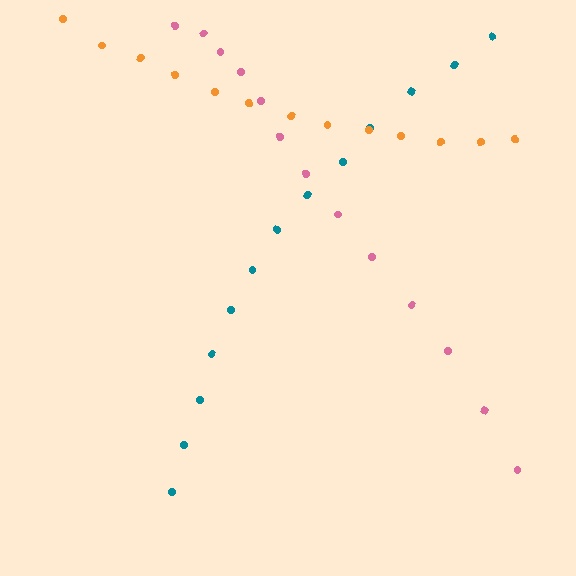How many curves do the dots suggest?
There are 3 distinct paths.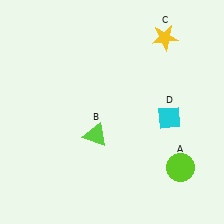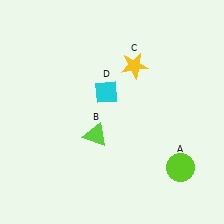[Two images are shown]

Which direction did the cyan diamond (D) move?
The cyan diamond (D) moved left.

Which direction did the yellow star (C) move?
The yellow star (C) moved left.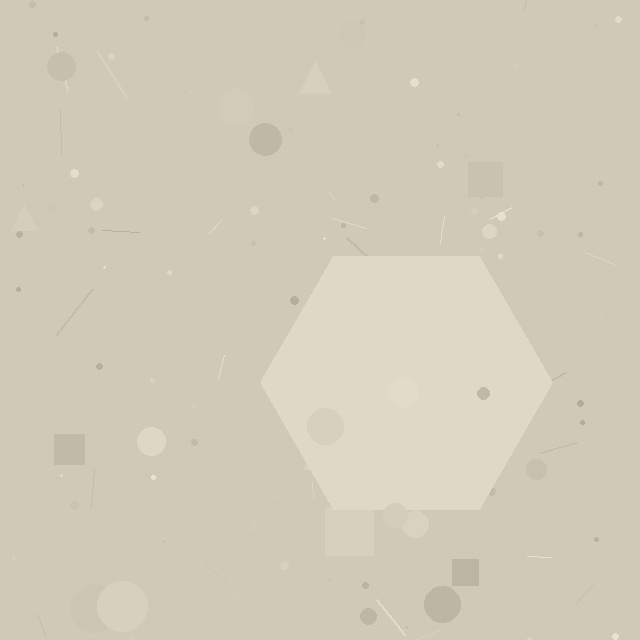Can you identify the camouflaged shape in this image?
The camouflaged shape is a hexagon.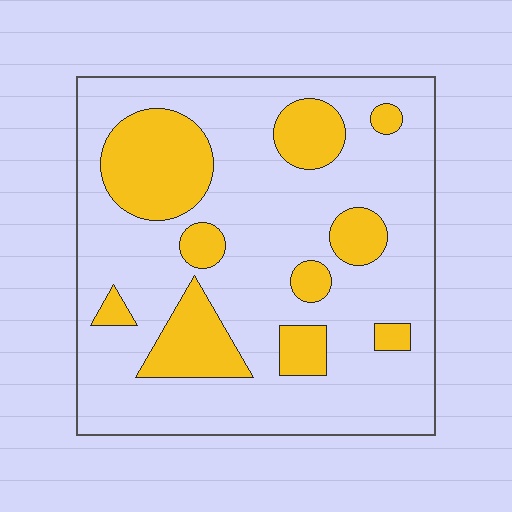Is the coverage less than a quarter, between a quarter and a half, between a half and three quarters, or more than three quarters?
Less than a quarter.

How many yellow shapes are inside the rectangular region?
10.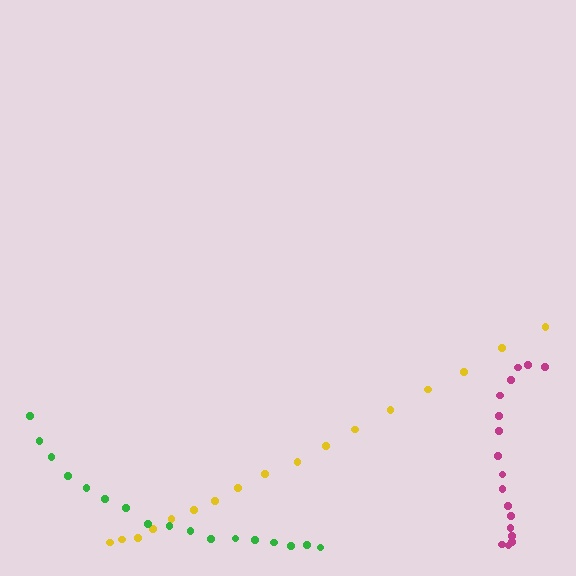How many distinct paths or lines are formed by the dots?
There are 3 distinct paths.